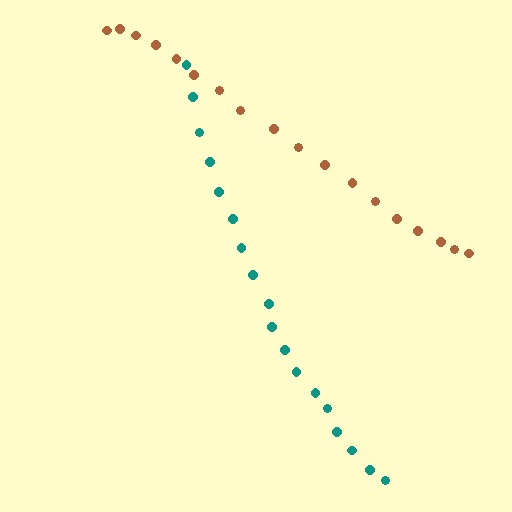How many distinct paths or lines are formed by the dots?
There are 2 distinct paths.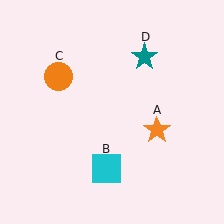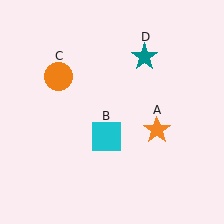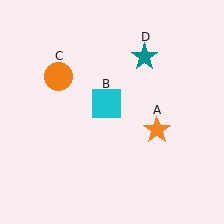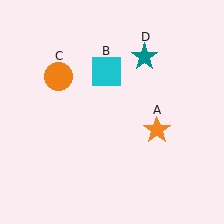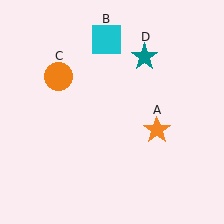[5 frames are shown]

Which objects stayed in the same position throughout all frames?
Orange star (object A) and orange circle (object C) and teal star (object D) remained stationary.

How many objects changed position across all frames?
1 object changed position: cyan square (object B).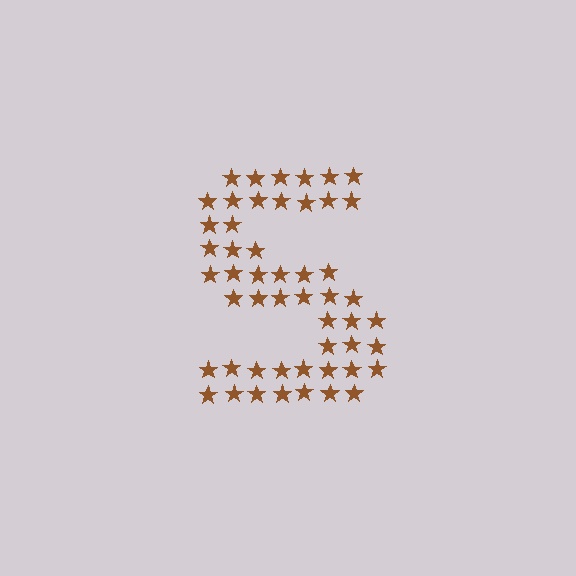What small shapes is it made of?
It is made of small stars.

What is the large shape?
The large shape is the letter S.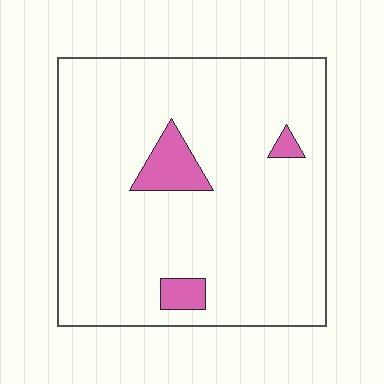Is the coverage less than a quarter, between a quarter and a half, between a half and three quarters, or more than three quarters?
Less than a quarter.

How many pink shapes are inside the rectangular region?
3.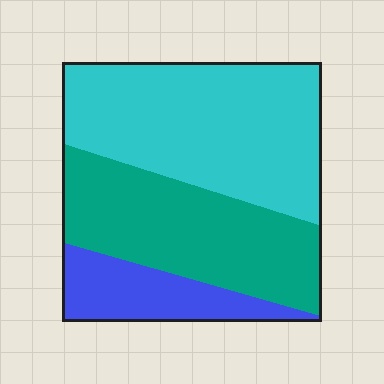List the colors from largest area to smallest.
From largest to smallest: cyan, teal, blue.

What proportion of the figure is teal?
Teal covers around 35% of the figure.